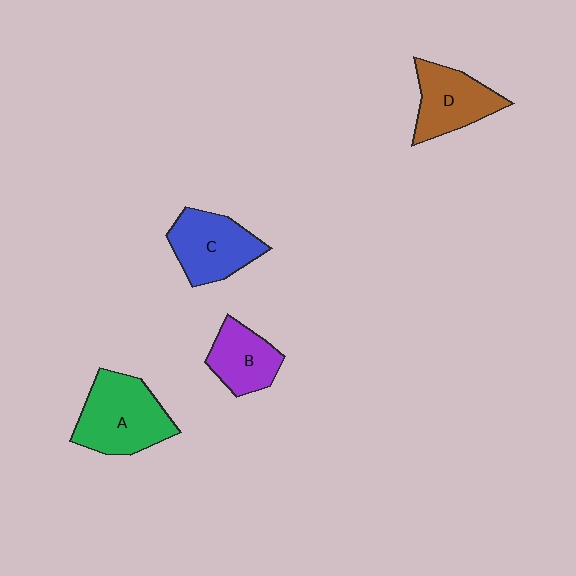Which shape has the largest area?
Shape A (green).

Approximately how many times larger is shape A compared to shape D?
Approximately 1.3 times.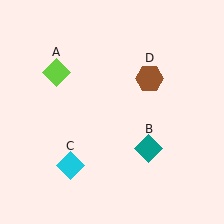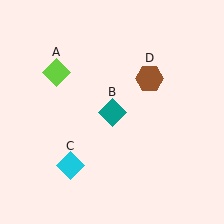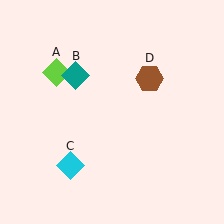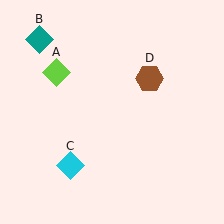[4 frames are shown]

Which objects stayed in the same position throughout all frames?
Lime diamond (object A) and cyan diamond (object C) and brown hexagon (object D) remained stationary.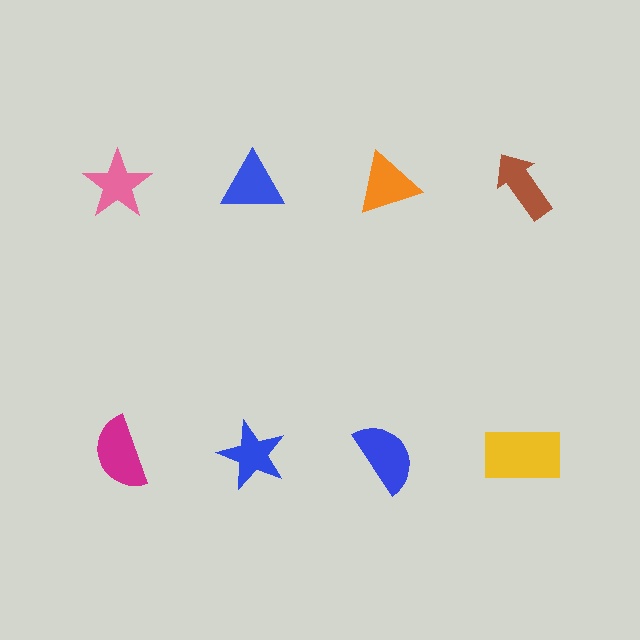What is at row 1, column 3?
An orange triangle.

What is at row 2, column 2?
A blue star.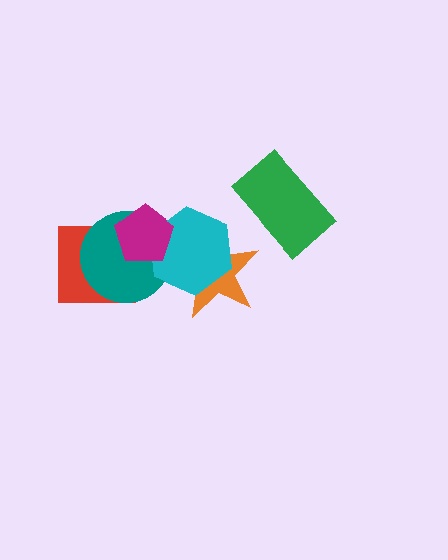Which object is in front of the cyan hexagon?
The magenta pentagon is in front of the cyan hexagon.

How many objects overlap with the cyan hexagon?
3 objects overlap with the cyan hexagon.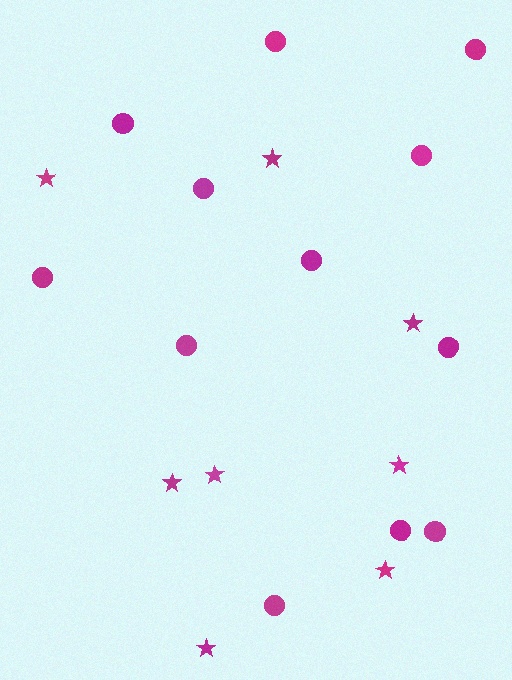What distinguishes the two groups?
There are 2 groups: one group of circles (12) and one group of stars (8).